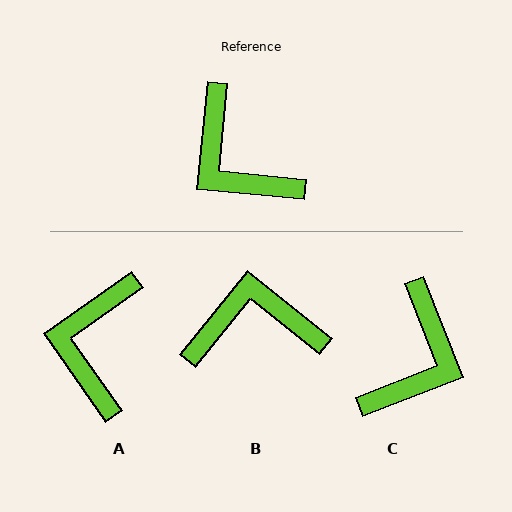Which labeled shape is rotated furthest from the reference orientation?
B, about 123 degrees away.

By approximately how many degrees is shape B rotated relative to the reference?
Approximately 123 degrees clockwise.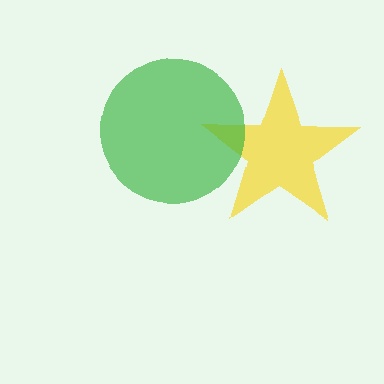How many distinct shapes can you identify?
There are 2 distinct shapes: a yellow star, a green circle.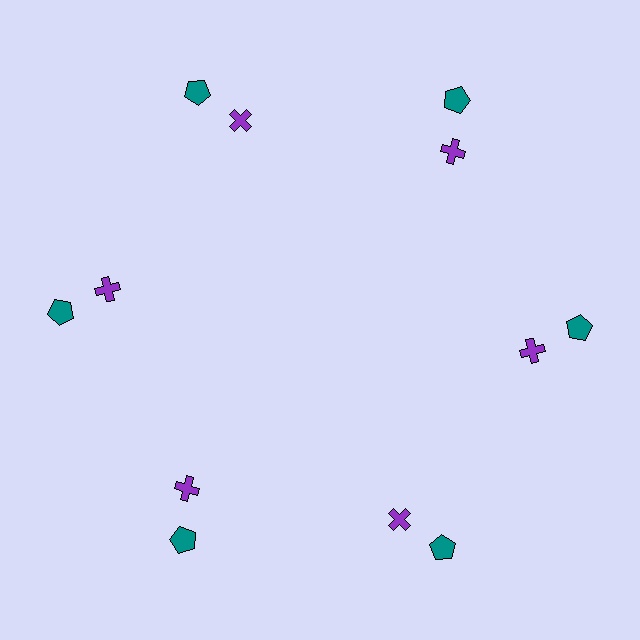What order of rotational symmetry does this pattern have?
This pattern has 6-fold rotational symmetry.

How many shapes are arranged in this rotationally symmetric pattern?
There are 12 shapes, arranged in 6 groups of 2.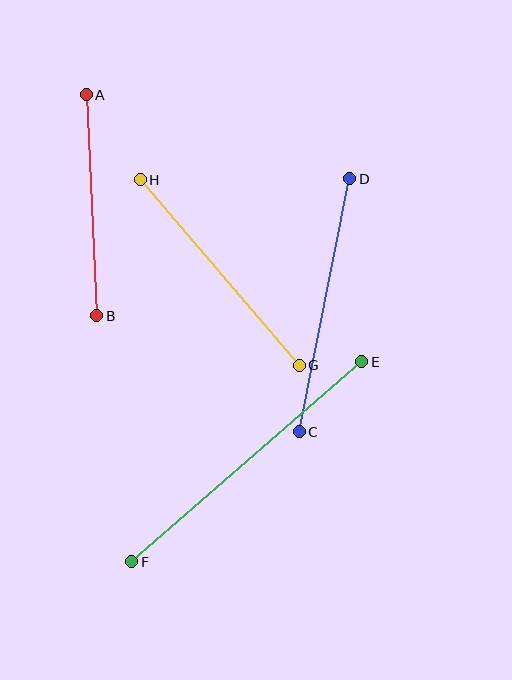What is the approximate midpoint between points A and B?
The midpoint is at approximately (91, 205) pixels.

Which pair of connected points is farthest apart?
Points E and F are farthest apart.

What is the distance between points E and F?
The distance is approximately 305 pixels.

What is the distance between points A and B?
The distance is approximately 221 pixels.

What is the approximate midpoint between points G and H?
The midpoint is at approximately (220, 273) pixels.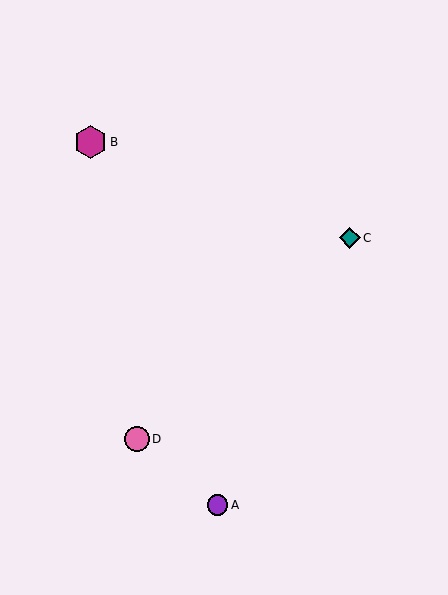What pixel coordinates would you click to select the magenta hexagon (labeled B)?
Click at (91, 142) to select the magenta hexagon B.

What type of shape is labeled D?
Shape D is a pink circle.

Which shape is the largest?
The magenta hexagon (labeled B) is the largest.